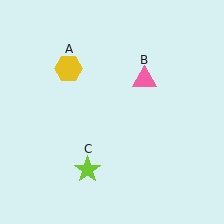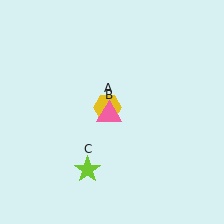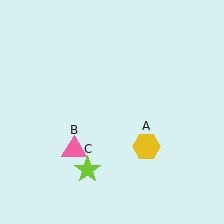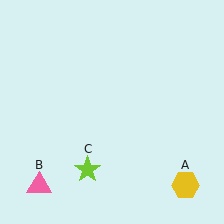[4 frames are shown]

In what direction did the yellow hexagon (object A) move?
The yellow hexagon (object A) moved down and to the right.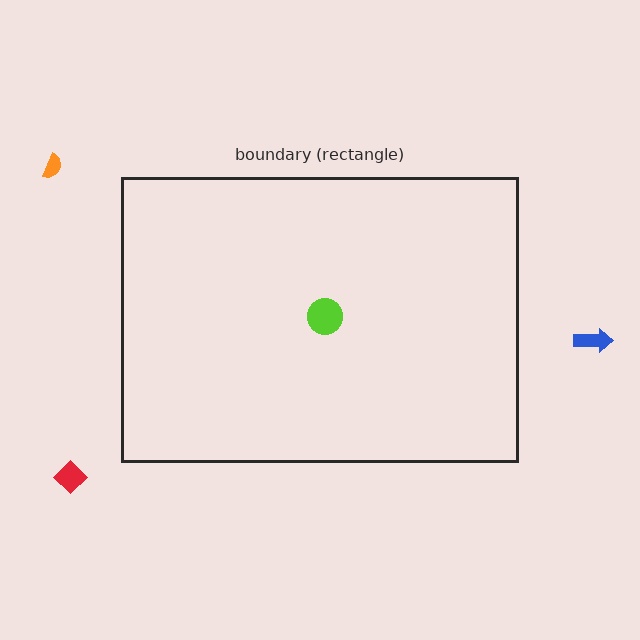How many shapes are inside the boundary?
1 inside, 3 outside.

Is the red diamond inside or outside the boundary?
Outside.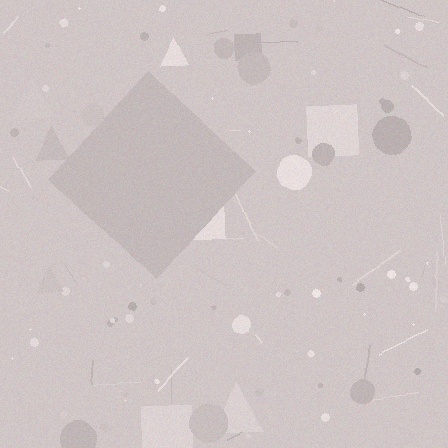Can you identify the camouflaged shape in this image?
The camouflaged shape is a diamond.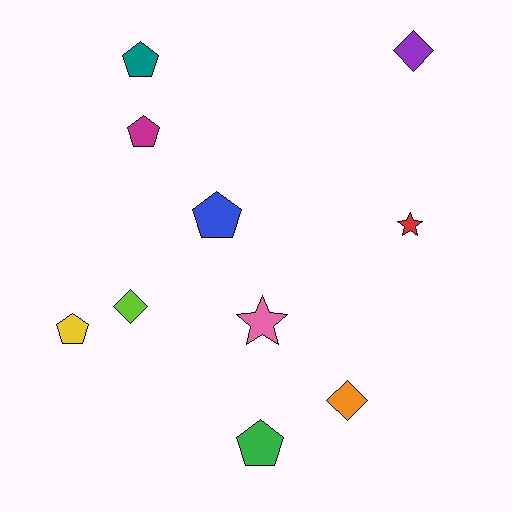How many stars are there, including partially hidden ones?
There are 2 stars.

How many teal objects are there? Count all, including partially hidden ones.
There is 1 teal object.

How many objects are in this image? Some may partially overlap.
There are 10 objects.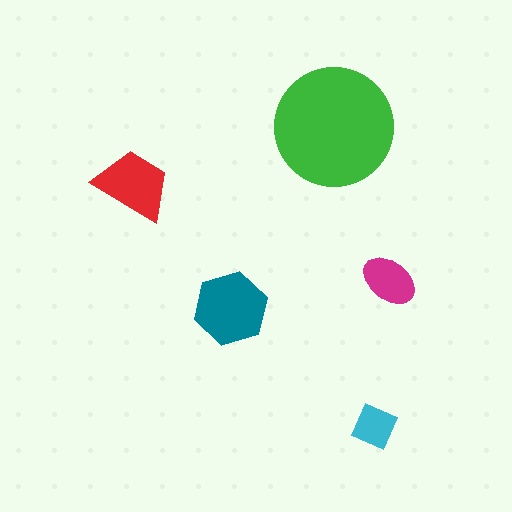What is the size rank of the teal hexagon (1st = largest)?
2nd.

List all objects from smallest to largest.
The cyan diamond, the magenta ellipse, the red trapezoid, the teal hexagon, the green circle.